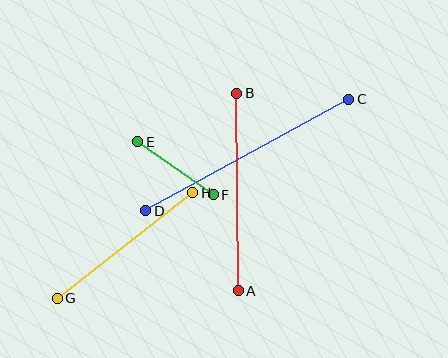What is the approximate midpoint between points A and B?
The midpoint is at approximately (238, 192) pixels.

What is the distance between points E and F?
The distance is approximately 92 pixels.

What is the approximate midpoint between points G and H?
The midpoint is at approximately (125, 245) pixels.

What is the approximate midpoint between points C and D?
The midpoint is at approximately (247, 155) pixels.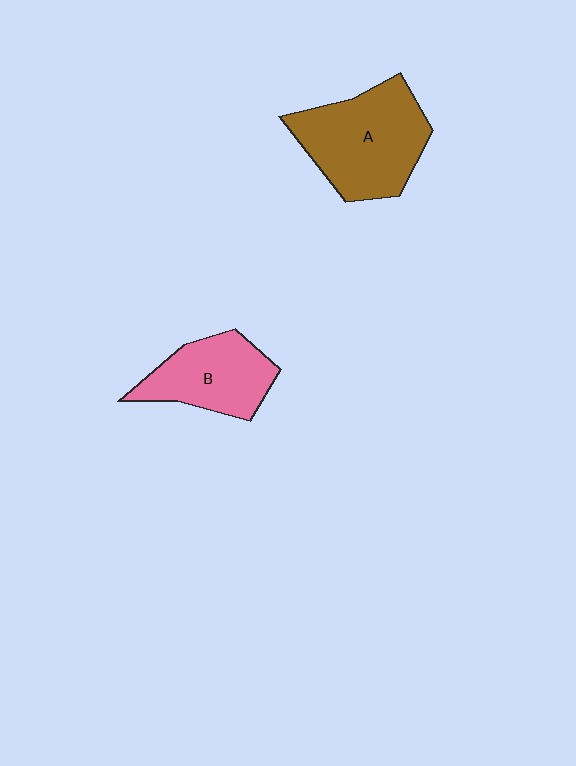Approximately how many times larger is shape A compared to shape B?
Approximately 1.4 times.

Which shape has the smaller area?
Shape B (pink).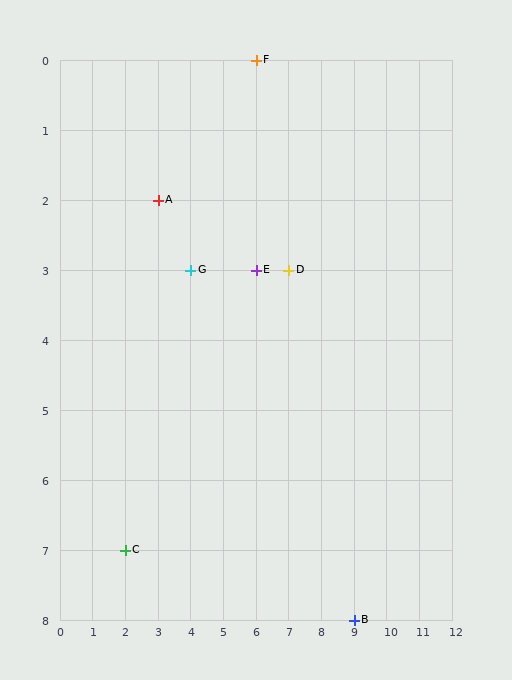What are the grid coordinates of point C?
Point C is at grid coordinates (2, 7).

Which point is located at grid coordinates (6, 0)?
Point F is at (6, 0).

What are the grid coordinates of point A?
Point A is at grid coordinates (3, 2).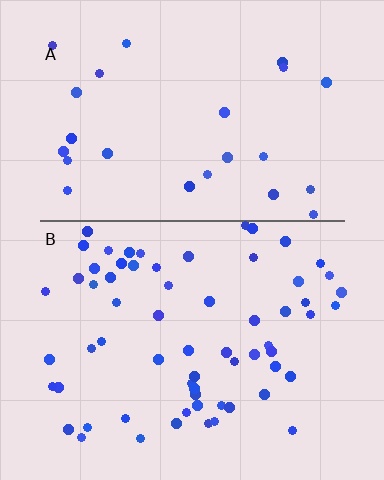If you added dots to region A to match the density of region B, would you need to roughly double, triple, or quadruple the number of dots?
Approximately triple.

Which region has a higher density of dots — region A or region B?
B (the bottom).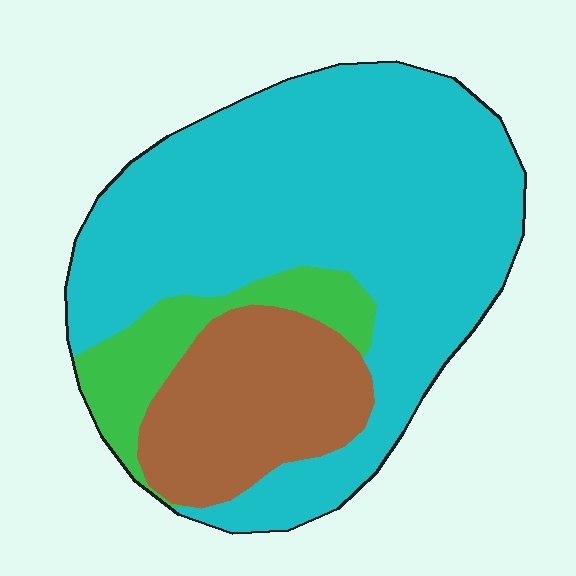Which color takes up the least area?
Green, at roughly 10%.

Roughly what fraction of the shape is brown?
Brown covers 21% of the shape.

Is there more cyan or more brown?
Cyan.